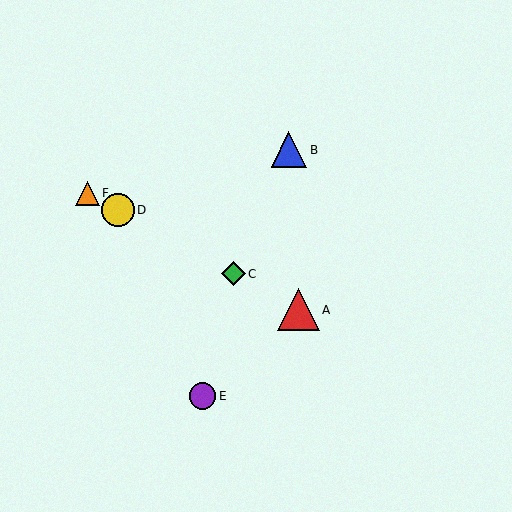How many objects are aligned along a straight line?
4 objects (A, C, D, F) are aligned along a straight line.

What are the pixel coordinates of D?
Object D is at (118, 210).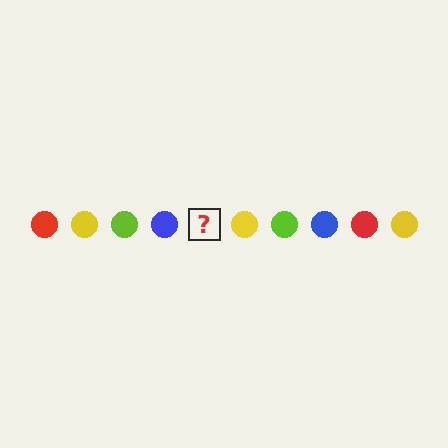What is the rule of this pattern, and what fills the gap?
The rule is that the pattern cycles through red, yellow, lime, blue circles. The gap should be filled with a red circle.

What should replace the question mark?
The question mark should be replaced with a red circle.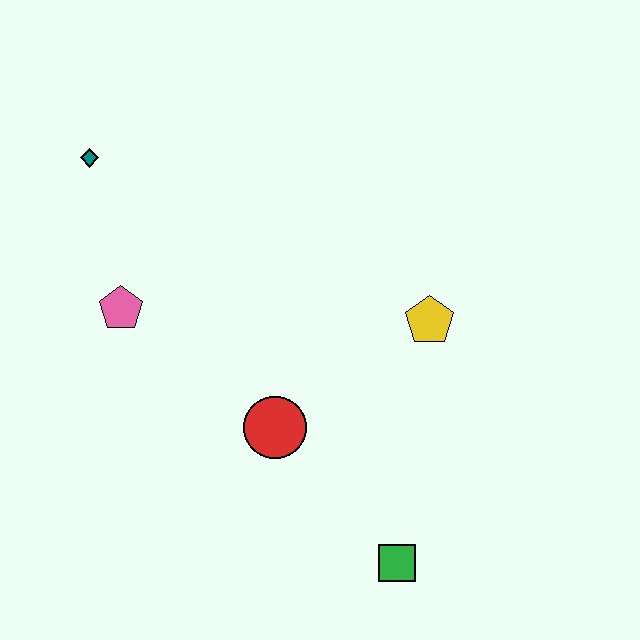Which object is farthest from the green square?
The teal diamond is farthest from the green square.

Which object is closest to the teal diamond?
The pink pentagon is closest to the teal diamond.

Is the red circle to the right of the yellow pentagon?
No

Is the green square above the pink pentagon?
No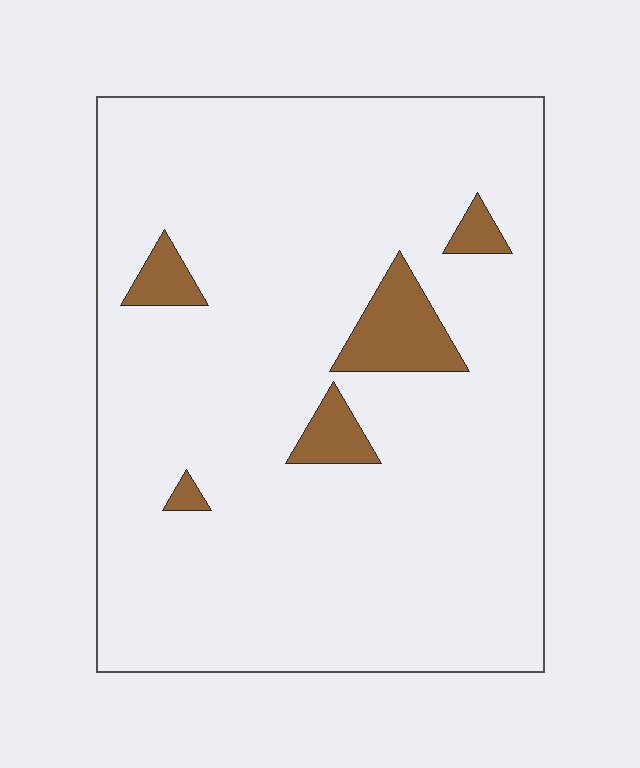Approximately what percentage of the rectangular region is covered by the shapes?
Approximately 10%.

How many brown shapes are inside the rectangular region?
5.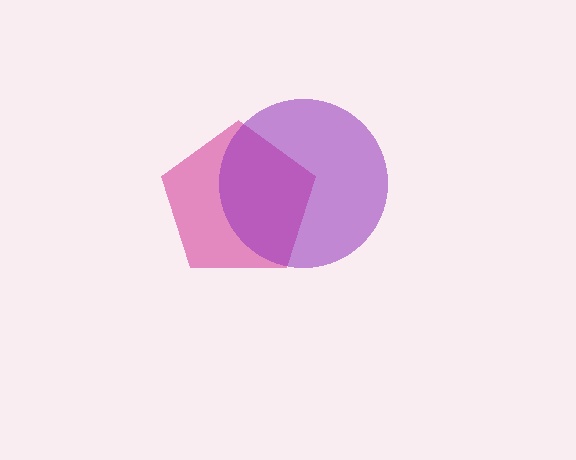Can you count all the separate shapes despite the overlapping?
Yes, there are 2 separate shapes.